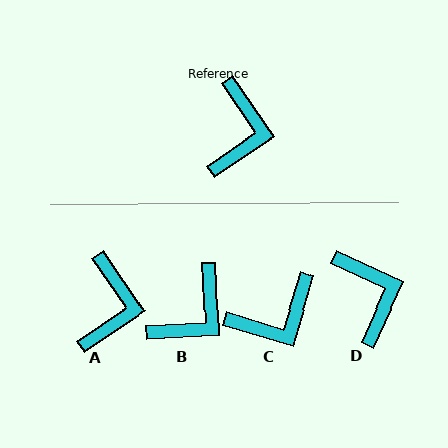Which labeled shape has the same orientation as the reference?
A.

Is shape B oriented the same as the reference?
No, it is off by about 32 degrees.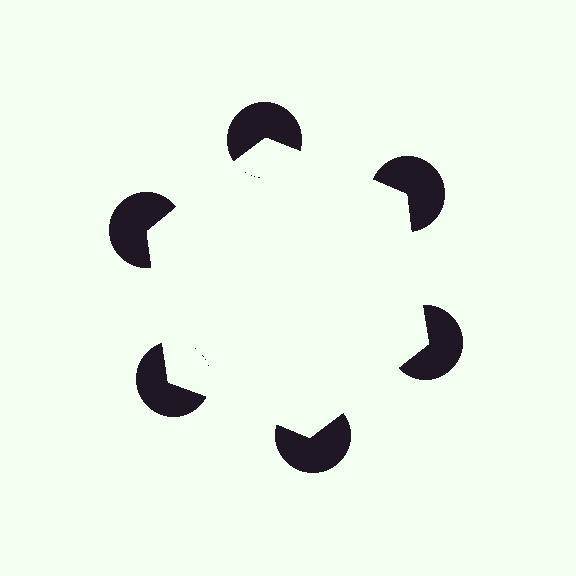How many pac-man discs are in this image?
There are 6 — one at each vertex of the illusory hexagon.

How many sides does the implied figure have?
6 sides.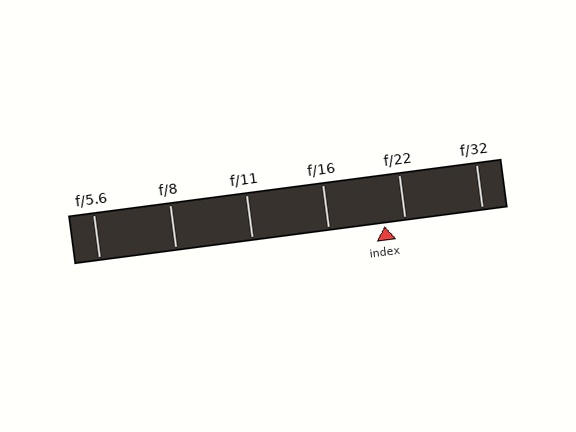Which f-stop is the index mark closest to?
The index mark is closest to f/22.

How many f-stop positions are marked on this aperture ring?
There are 6 f-stop positions marked.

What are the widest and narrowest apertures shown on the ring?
The widest aperture shown is f/5.6 and the narrowest is f/32.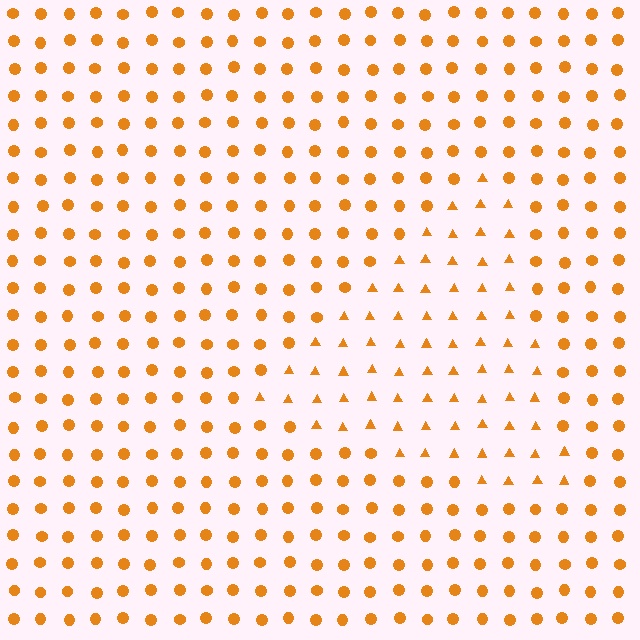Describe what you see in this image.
The image is filled with small orange elements arranged in a uniform grid. A triangle-shaped region contains triangles, while the surrounding area contains circles. The boundary is defined purely by the change in element shape.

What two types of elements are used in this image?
The image uses triangles inside the triangle region and circles outside it.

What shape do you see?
I see a triangle.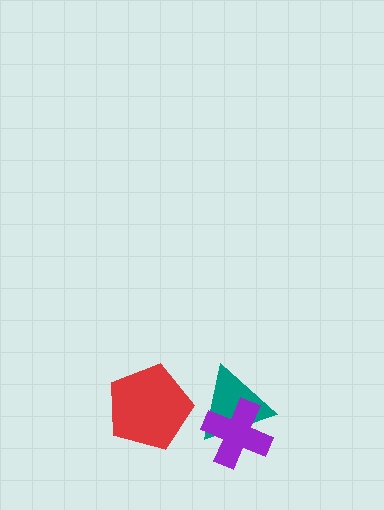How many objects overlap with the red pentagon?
0 objects overlap with the red pentagon.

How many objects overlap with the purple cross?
1 object overlaps with the purple cross.